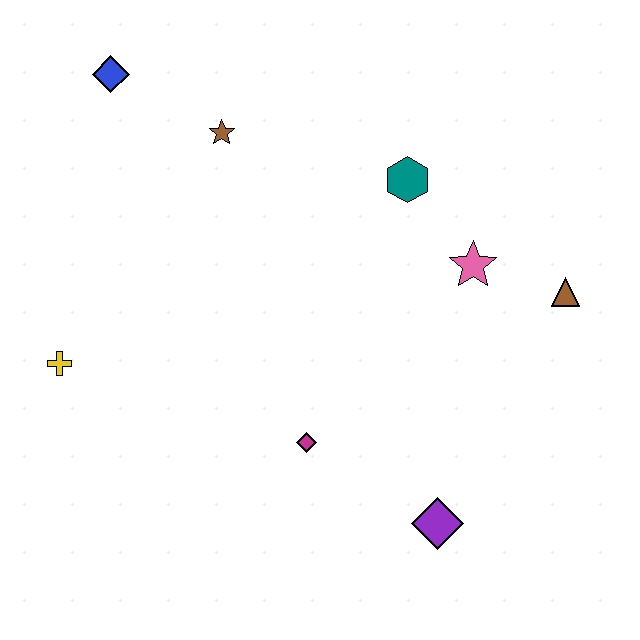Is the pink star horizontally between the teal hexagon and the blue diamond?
No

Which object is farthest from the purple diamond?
The blue diamond is farthest from the purple diamond.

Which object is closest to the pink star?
The brown triangle is closest to the pink star.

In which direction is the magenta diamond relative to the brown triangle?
The magenta diamond is to the left of the brown triangle.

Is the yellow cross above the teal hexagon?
No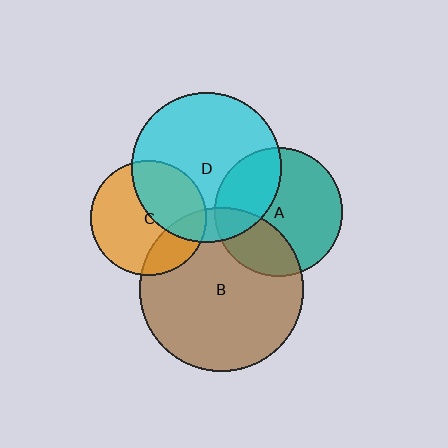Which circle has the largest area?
Circle B (brown).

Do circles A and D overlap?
Yes.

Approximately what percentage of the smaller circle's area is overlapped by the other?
Approximately 35%.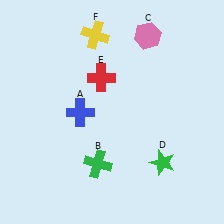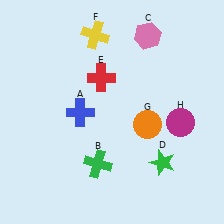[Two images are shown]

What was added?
An orange circle (G), a magenta circle (H) were added in Image 2.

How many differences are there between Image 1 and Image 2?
There are 2 differences between the two images.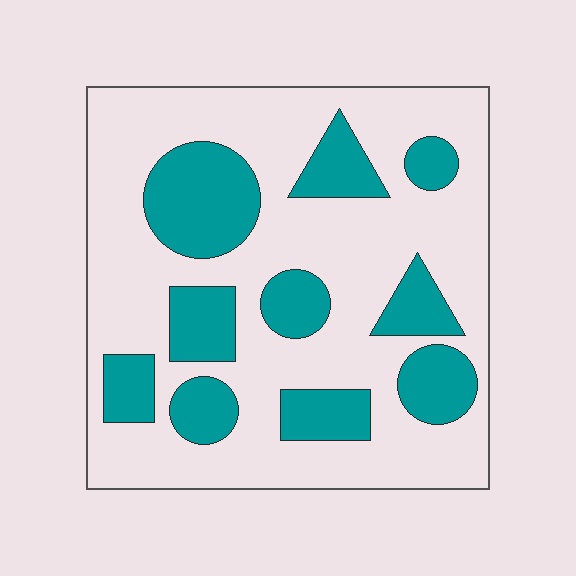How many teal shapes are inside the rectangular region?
10.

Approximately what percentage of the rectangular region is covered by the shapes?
Approximately 30%.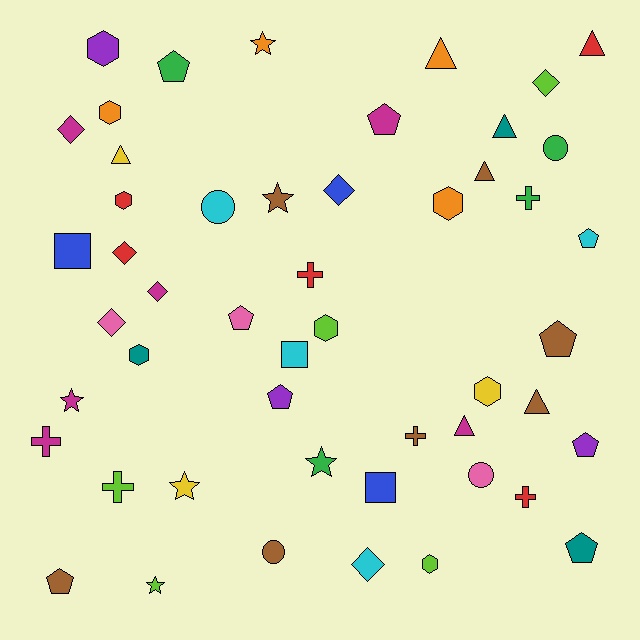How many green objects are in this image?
There are 4 green objects.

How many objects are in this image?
There are 50 objects.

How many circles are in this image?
There are 4 circles.